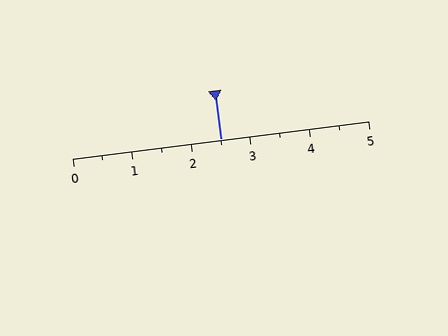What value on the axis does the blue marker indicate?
The marker indicates approximately 2.5.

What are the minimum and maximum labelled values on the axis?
The axis runs from 0 to 5.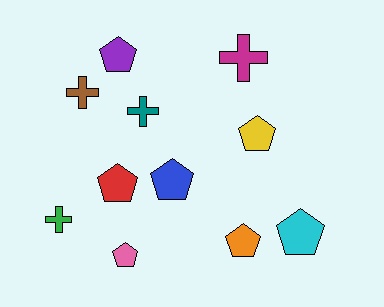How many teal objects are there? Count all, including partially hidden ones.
There is 1 teal object.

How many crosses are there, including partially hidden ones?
There are 4 crosses.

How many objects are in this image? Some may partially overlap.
There are 11 objects.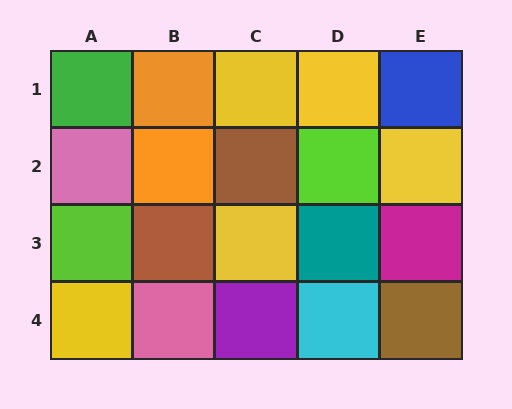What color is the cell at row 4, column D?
Cyan.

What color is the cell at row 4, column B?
Pink.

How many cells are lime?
2 cells are lime.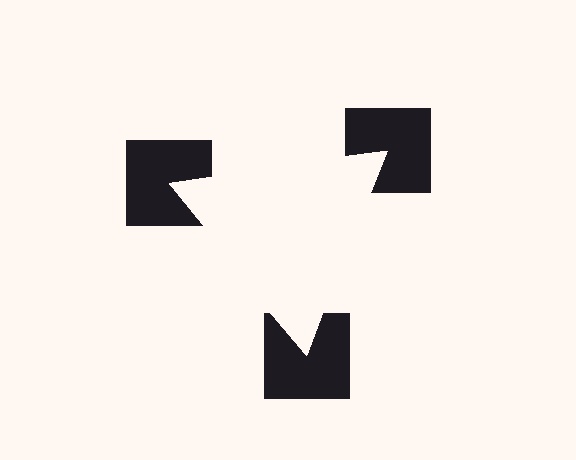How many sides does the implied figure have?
3 sides.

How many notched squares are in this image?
There are 3 — one at each vertex of the illusory triangle.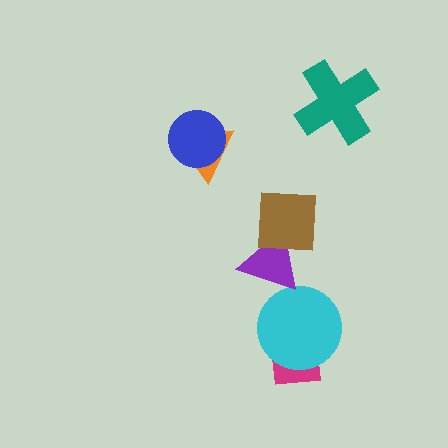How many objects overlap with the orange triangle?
1 object overlaps with the orange triangle.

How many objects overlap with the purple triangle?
1 object overlaps with the purple triangle.